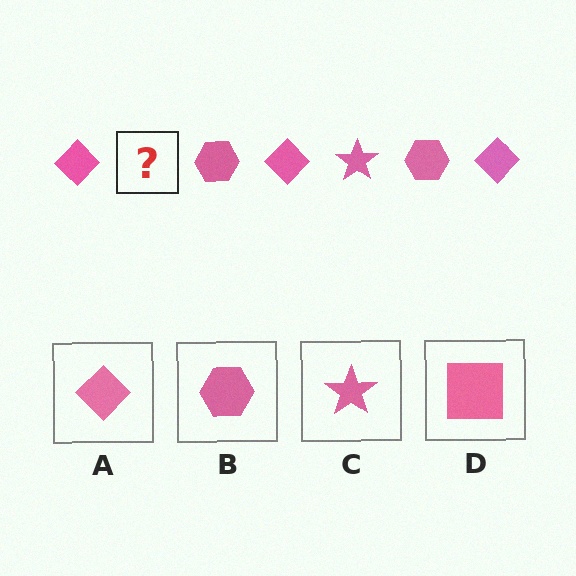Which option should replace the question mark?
Option C.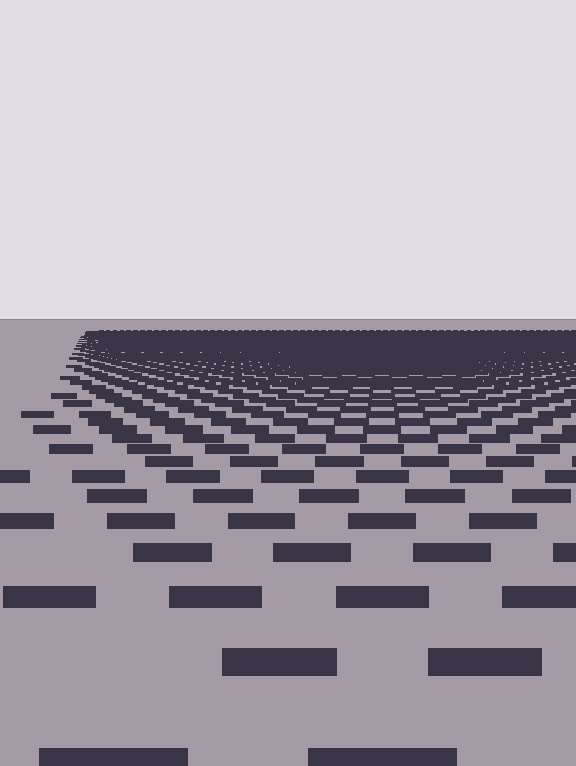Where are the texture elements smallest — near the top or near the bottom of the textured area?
Near the top.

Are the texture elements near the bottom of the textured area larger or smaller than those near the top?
Larger. Near the bottom, elements are closer to the viewer and appear at a bigger on-screen size.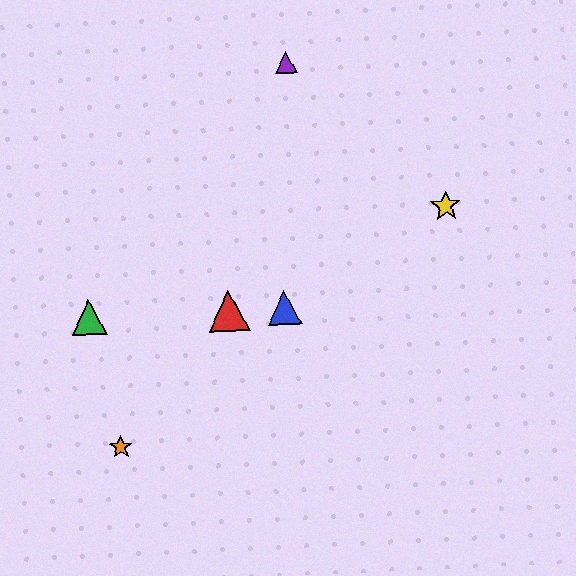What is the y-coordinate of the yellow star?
The yellow star is at y≈206.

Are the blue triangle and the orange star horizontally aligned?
No, the blue triangle is at y≈308 and the orange star is at y≈447.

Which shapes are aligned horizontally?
The red triangle, the blue triangle, the green triangle are aligned horizontally.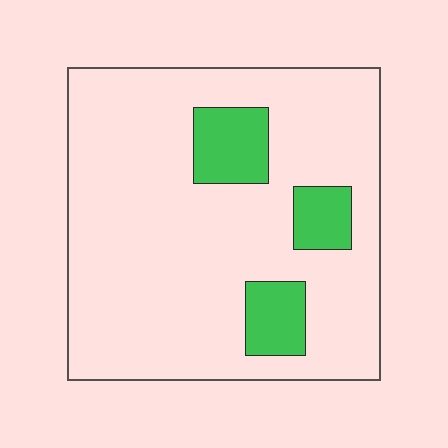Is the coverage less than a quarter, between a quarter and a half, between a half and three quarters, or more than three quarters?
Less than a quarter.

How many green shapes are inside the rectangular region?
3.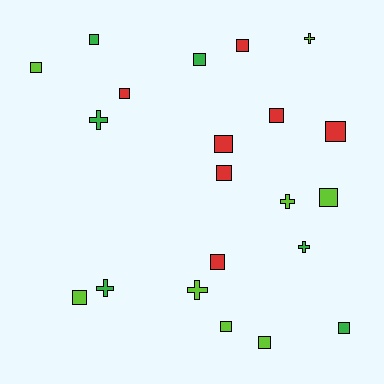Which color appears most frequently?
Lime, with 8 objects.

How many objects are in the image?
There are 21 objects.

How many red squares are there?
There are 7 red squares.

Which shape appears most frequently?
Square, with 15 objects.